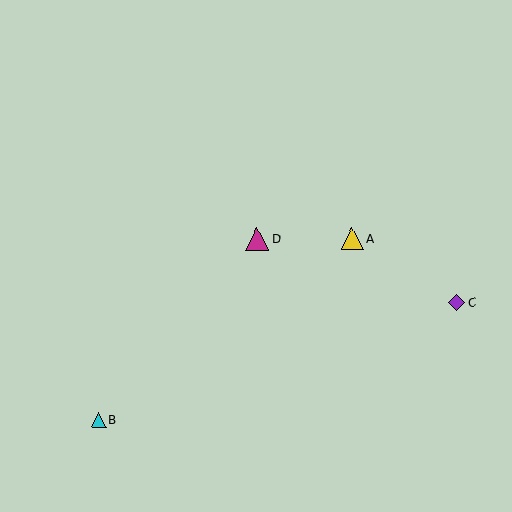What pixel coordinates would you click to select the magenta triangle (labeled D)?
Click at (257, 239) to select the magenta triangle D.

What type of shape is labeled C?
Shape C is a purple diamond.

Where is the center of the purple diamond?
The center of the purple diamond is at (457, 303).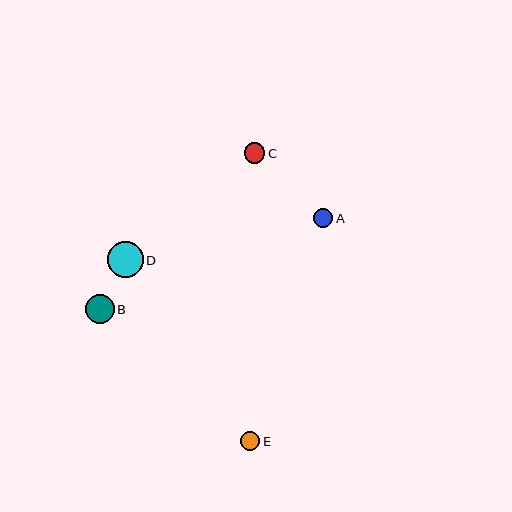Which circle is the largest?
Circle D is the largest with a size of approximately 36 pixels.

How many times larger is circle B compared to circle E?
Circle B is approximately 1.5 times the size of circle E.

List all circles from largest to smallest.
From largest to smallest: D, B, C, E, A.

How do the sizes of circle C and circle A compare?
Circle C and circle A are approximately the same size.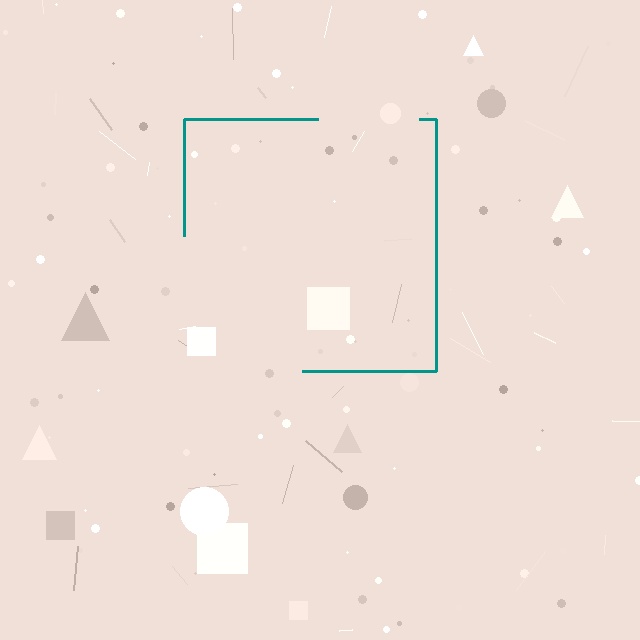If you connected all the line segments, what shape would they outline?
They would outline a square.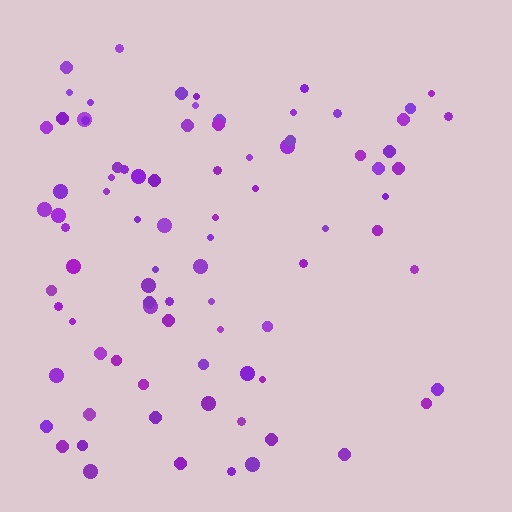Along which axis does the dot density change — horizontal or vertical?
Horizontal.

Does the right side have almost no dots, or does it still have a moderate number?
Still a moderate number, just noticeably fewer than the left.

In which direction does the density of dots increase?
From right to left, with the left side densest.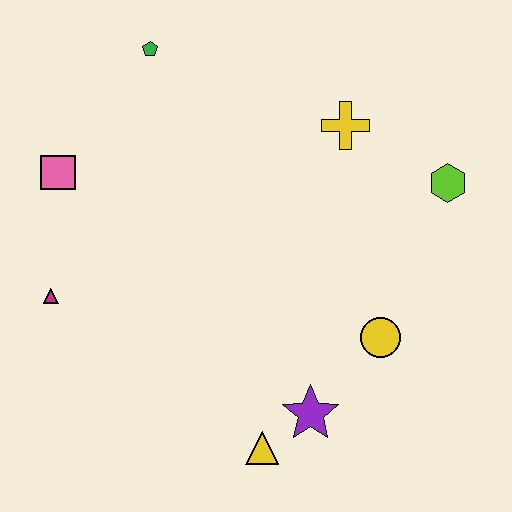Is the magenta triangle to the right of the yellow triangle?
No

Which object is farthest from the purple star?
The green pentagon is farthest from the purple star.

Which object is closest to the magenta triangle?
The pink square is closest to the magenta triangle.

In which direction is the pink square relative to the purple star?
The pink square is to the left of the purple star.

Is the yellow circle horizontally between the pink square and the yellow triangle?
No